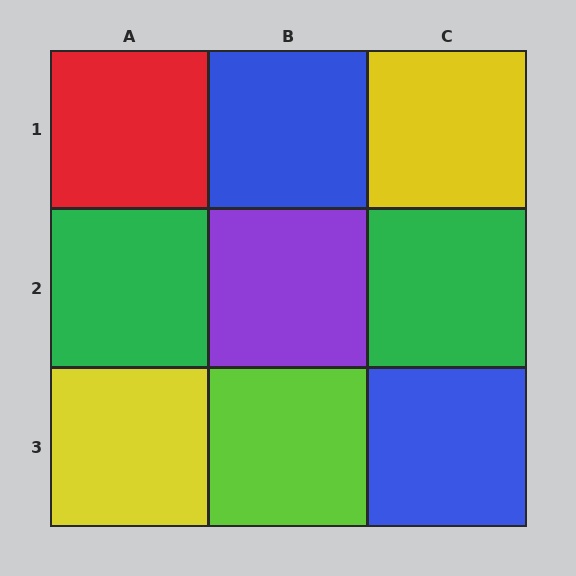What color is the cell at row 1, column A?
Red.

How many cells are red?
1 cell is red.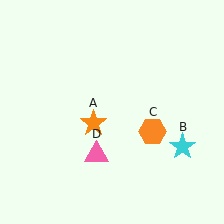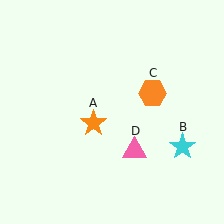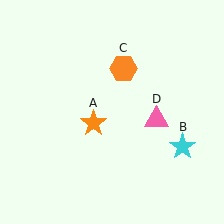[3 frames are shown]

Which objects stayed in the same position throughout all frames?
Orange star (object A) and cyan star (object B) remained stationary.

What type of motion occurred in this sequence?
The orange hexagon (object C), pink triangle (object D) rotated counterclockwise around the center of the scene.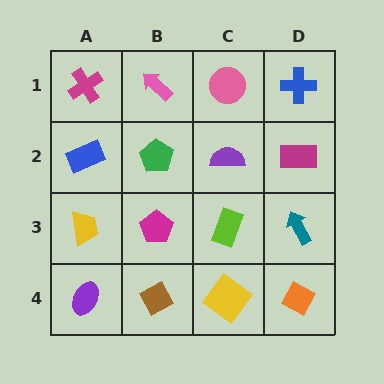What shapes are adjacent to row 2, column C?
A pink circle (row 1, column C), a lime rectangle (row 3, column C), a green pentagon (row 2, column B), a magenta rectangle (row 2, column D).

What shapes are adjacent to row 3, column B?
A green pentagon (row 2, column B), a brown diamond (row 4, column B), a yellow trapezoid (row 3, column A), a lime rectangle (row 3, column C).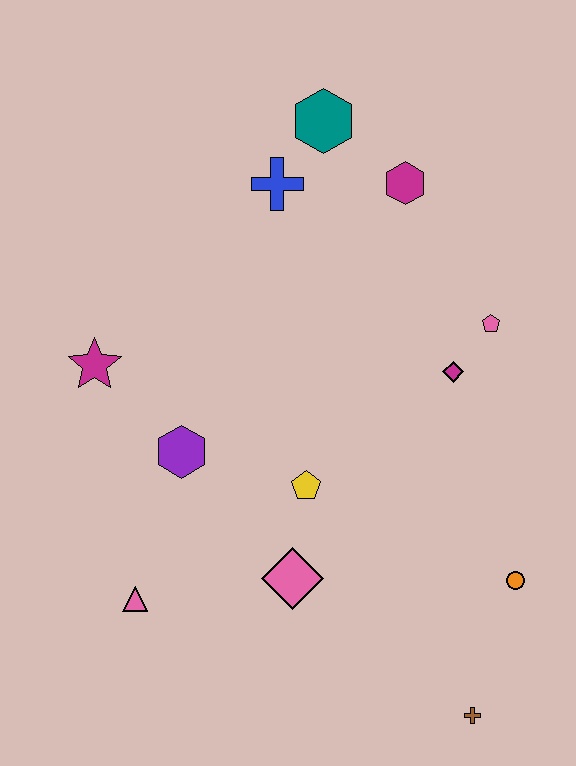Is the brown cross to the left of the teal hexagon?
No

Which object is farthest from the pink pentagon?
The pink triangle is farthest from the pink pentagon.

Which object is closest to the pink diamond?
The yellow pentagon is closest to the pink diamond.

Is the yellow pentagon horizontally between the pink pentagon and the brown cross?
No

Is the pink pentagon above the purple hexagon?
Yes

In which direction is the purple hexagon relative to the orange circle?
The purple hexagon is to the left of the orange circle.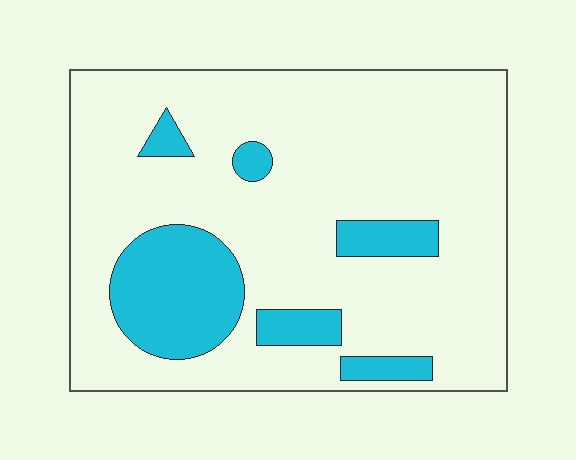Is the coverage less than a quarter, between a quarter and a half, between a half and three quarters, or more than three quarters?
Less than a quarter.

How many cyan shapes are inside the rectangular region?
6.